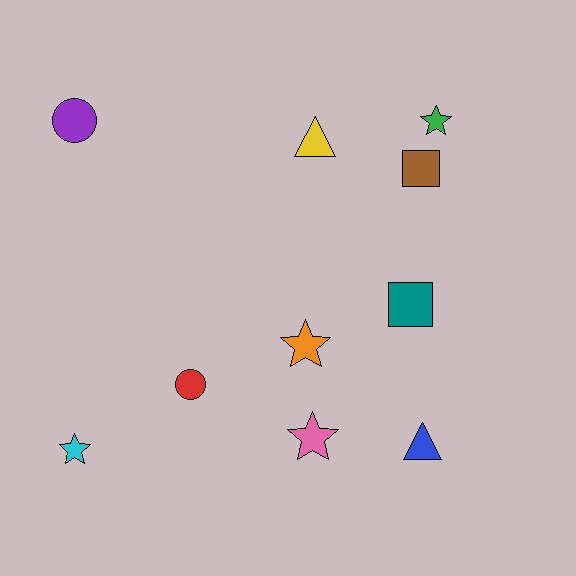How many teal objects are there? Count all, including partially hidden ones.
There is 1 teal object.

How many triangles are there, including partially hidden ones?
There are 2 triangles.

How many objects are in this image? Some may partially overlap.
There are 10 objects.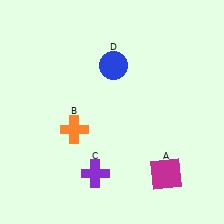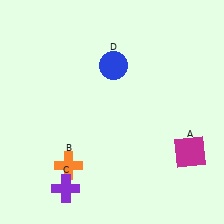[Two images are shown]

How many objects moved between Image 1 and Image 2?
3 objects moved between the two images.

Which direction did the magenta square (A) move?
The magenta square (A) moved right.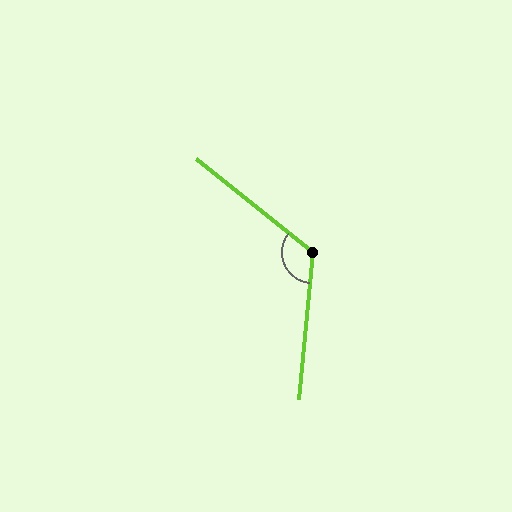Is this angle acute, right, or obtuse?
It is obtuse.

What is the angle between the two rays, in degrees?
Approximately 123 degrees.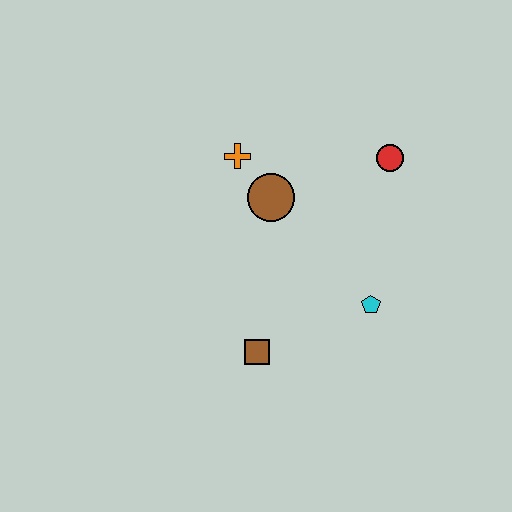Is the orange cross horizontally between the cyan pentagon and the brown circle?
No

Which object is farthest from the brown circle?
The brown square is farthest from the brown circle.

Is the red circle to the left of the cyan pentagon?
No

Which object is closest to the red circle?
The brown circle is closest to the red circle.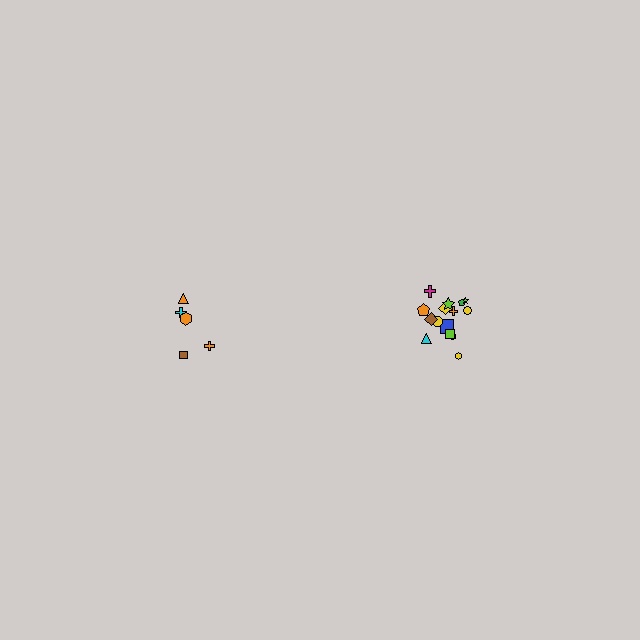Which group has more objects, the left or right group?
The right group.